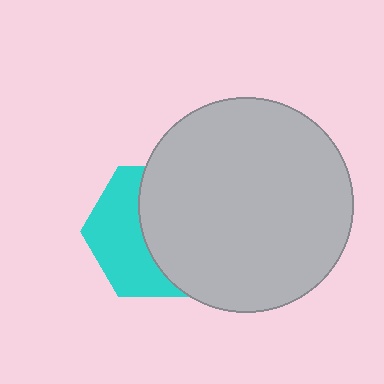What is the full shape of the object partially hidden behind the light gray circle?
The partially hidden object is a cyan hexagon.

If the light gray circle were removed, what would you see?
You would see the complete cyan hexagon.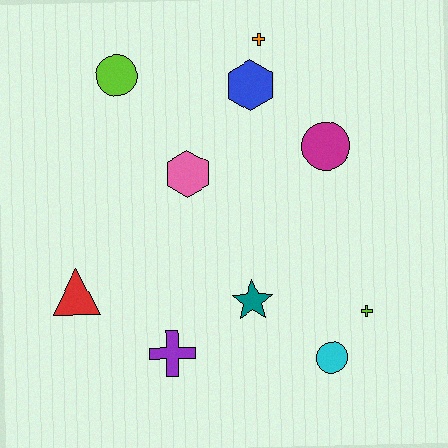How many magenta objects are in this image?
There is 1 magenta object.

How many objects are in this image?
There are 10 objects.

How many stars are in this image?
There is 1 star.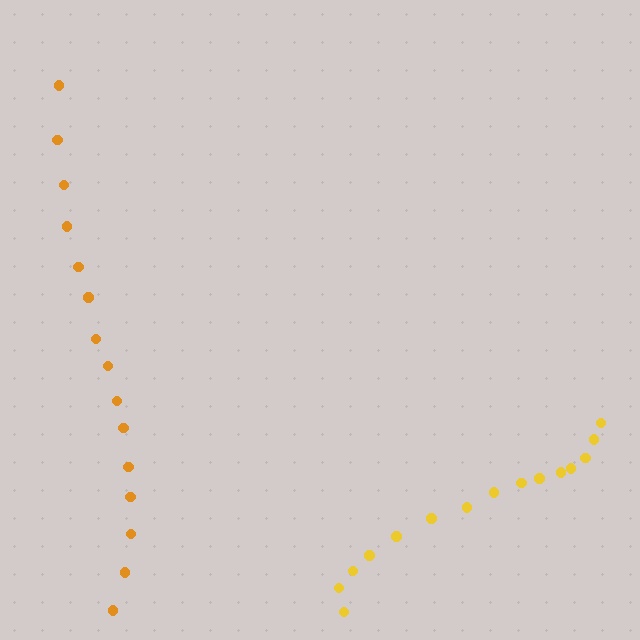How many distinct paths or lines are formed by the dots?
There are 2 distinct paths.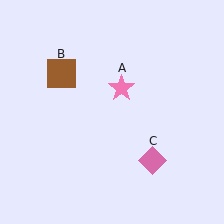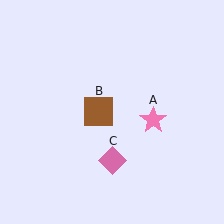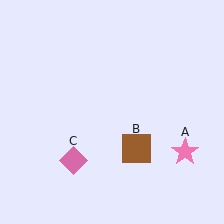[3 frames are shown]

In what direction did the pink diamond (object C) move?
The pink diamond (object C) moved left.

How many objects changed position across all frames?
3 objects changed position: pink star (object A), brown square (object B), pink diamond (object C).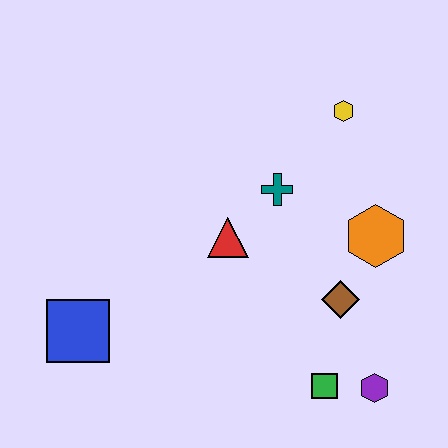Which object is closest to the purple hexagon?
The green square is closest to the purple hexagon.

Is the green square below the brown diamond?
Yes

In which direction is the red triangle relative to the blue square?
The red triangle is to the right of the blue square.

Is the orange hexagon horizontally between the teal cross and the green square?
No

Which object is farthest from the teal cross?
The blue square is farthest from the teal cross.